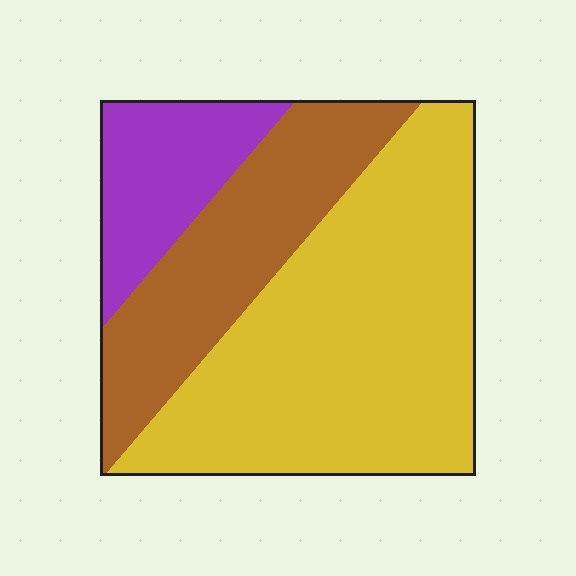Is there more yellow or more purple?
Yellow.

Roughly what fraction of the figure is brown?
Brown covers roughly 30% of the figure.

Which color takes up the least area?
Purple, at roughly 15%.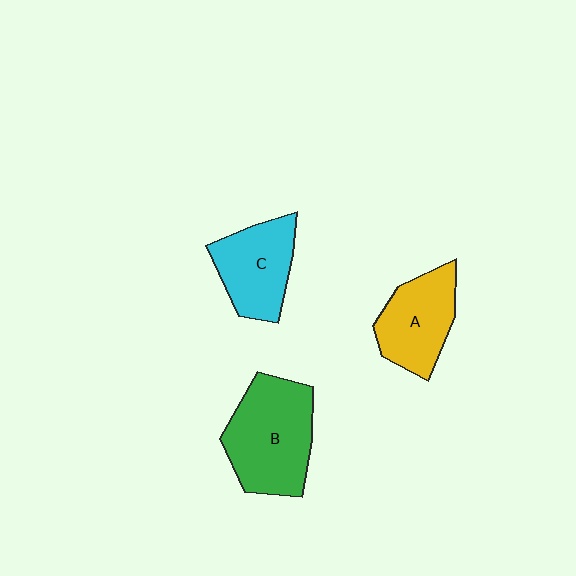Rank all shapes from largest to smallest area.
From largest to smallest: B (green), A (yellow), C (cyan).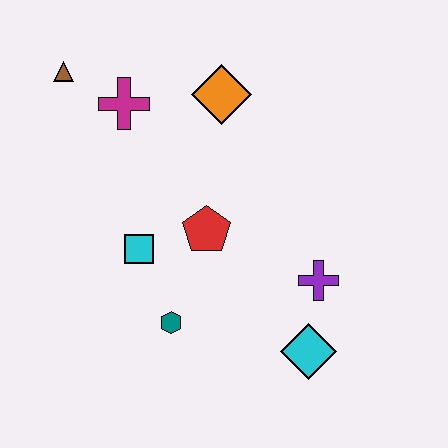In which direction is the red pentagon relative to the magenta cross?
The red pentagon is below the magenta cross.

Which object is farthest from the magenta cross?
The cyan diamond is farthest from the magenta cross.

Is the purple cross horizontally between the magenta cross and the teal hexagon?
No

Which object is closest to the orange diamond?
The magenta cross is closest to the orange diamond.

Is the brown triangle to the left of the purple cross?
Yes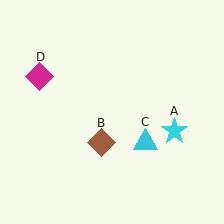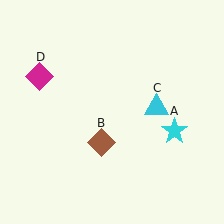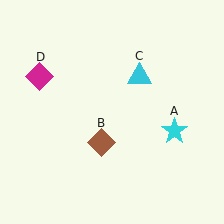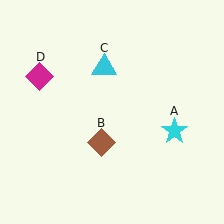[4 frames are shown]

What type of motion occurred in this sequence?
The cyan triangle (object C) rotated counterclockwise around the center of the scene.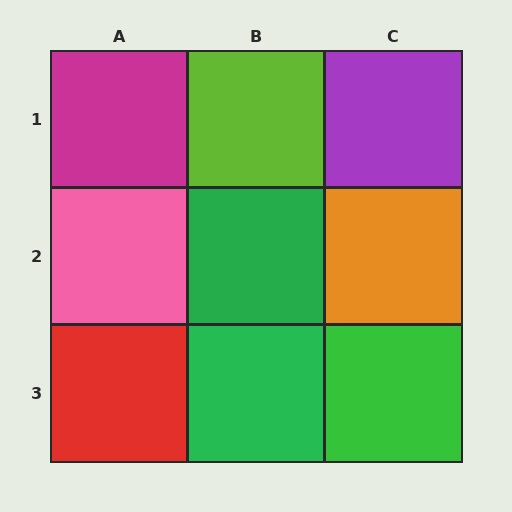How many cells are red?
1 cell is red.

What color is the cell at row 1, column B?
Lime.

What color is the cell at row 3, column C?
Green.